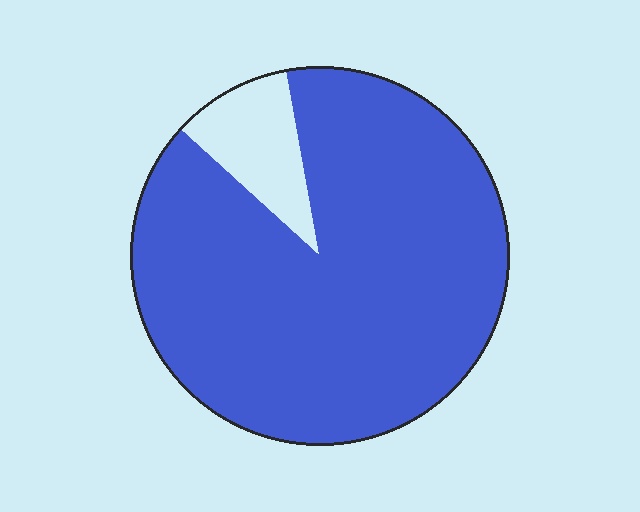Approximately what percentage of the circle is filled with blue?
Approximately 90%.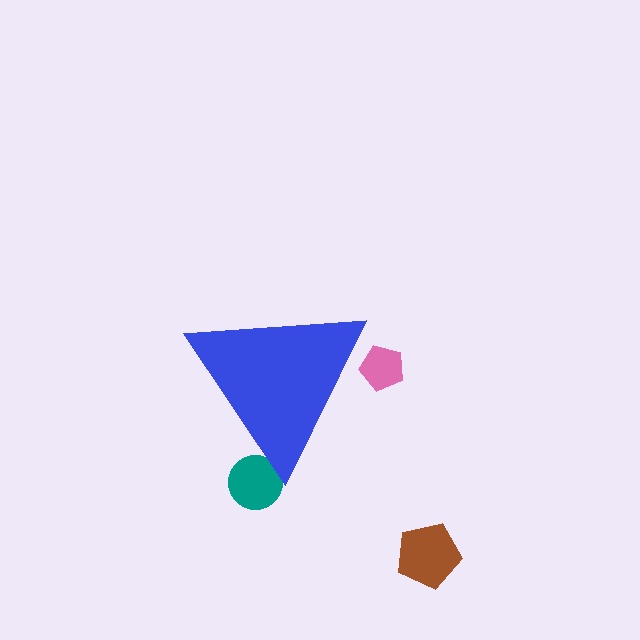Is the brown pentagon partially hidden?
No, the brown pentagon is fully visible.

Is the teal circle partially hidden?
Yes, the teal circle is partially hidden behind the blue triangle.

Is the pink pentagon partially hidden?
Yes, the pink pentagon is partially hidden behind the blue triangle.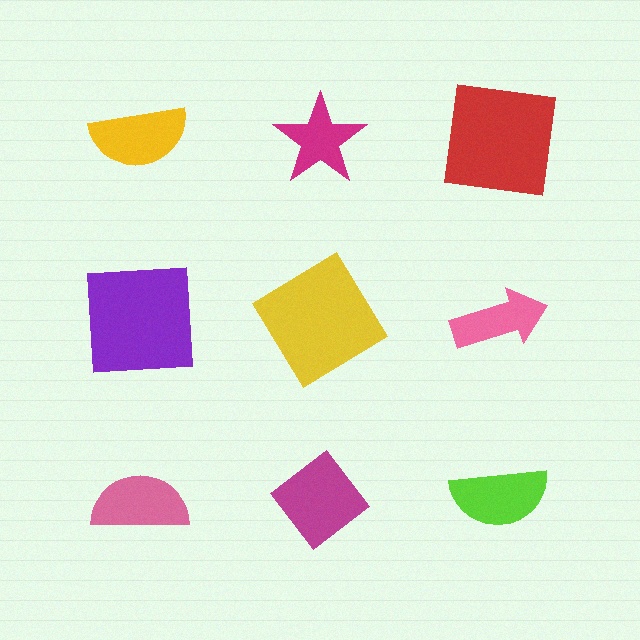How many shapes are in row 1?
3 shapes.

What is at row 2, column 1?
A purple square.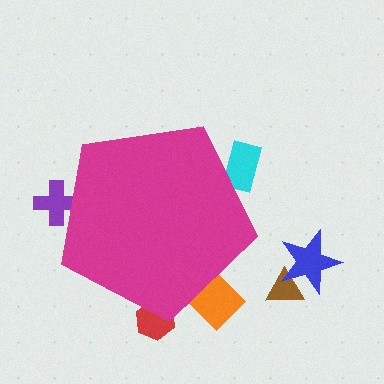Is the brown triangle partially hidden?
No, the brown triangle is fully visible.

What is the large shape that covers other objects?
A magenta pentagon.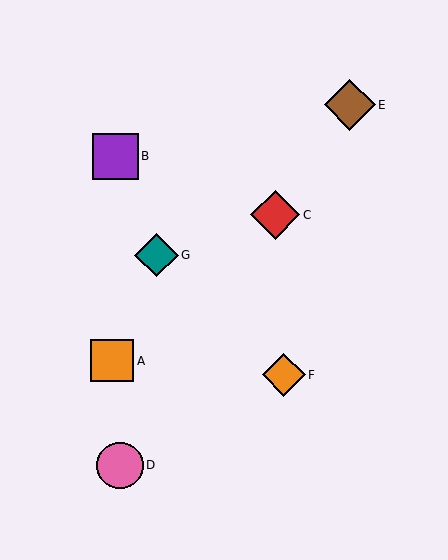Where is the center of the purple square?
The center of the purple square is at (115, 156).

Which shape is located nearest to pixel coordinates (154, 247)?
The teal diamond (labeled G) at (156, 255) is nearest to that location.